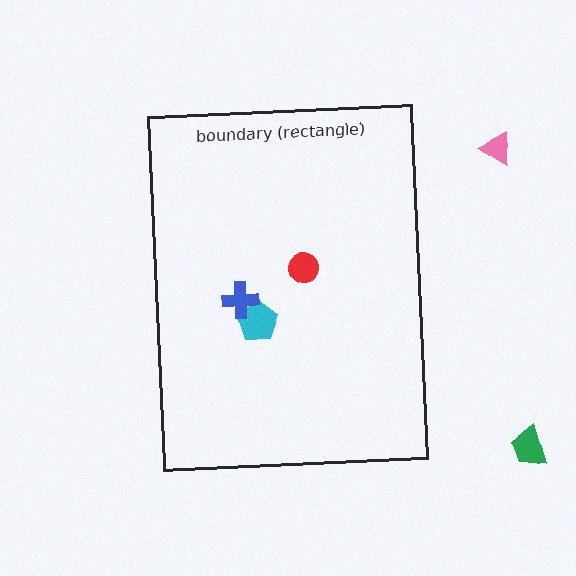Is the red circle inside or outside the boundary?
Inside.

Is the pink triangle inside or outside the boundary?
Outside.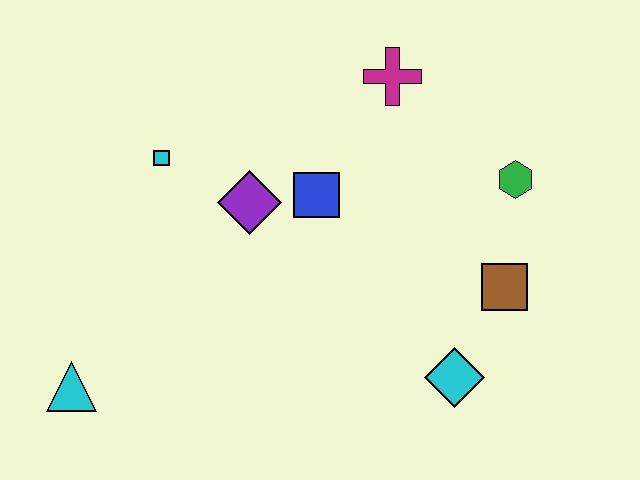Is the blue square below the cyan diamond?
No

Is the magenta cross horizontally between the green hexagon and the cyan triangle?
Yes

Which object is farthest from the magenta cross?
The cyan triangle is farthest from the magenta cross.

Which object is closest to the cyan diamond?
The brown square is closest to the cyan diamond.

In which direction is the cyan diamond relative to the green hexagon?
The cyan diamond is below the green hexagon.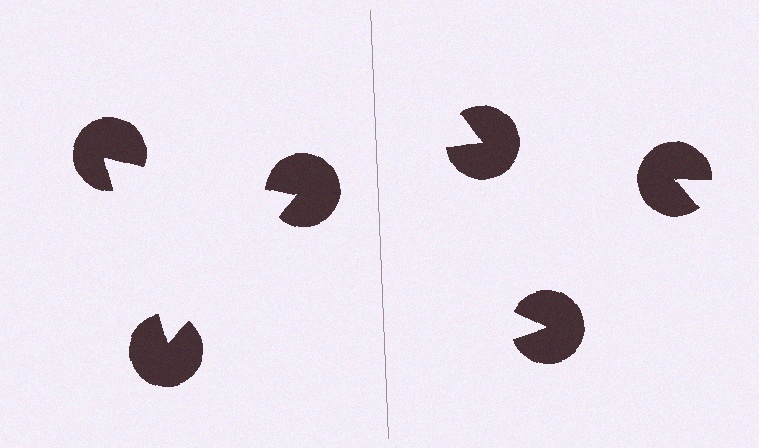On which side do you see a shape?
An illusory triangle appears on the left side. On the right side the wedge cuts are rotated, so no coherent shape forms.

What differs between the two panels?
The pac-man discs are positioned identically on both sides; only the wedge orientations differ. On the left they align to a triangle; on the right they are misaligned.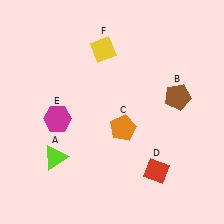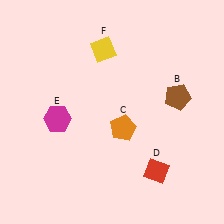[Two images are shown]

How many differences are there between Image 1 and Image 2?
There is 1 difference between the two images.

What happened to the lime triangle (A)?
The lime triangle (A) was removed in Image 2. It was in the bottom-left area of Image 1.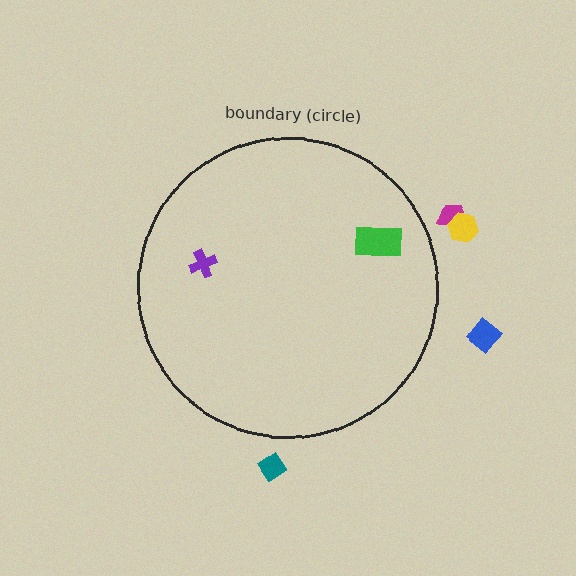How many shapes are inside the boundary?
2 inside, 4 outside.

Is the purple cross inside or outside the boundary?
Inside.